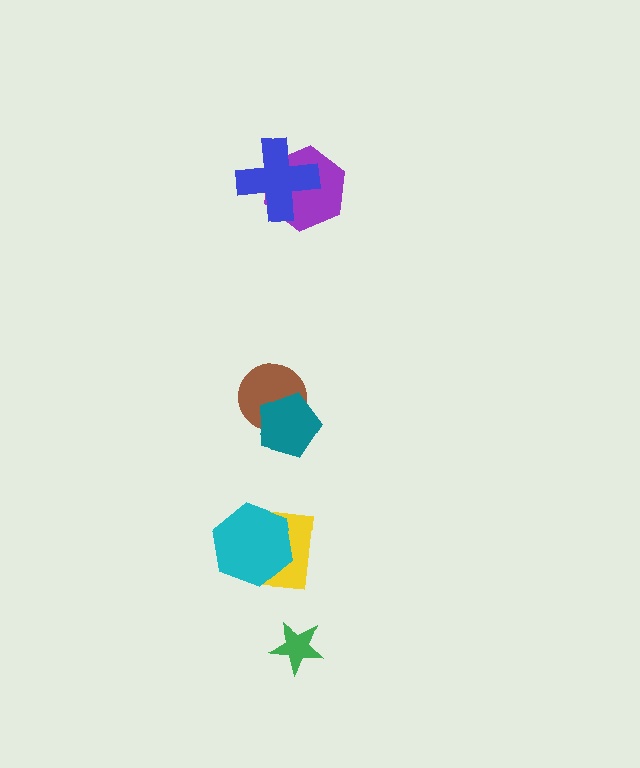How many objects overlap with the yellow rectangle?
1 object overlaps with the yellow rectangle.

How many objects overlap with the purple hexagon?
1 object overlaps with the purple hexagon.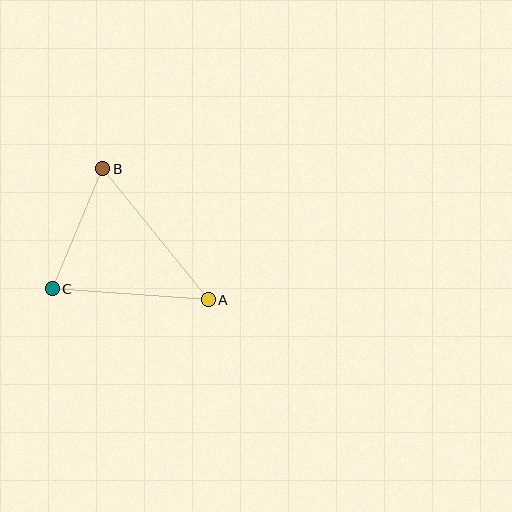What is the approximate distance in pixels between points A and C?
The distance between A and C is approximately 156 pixels.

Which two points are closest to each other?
Points B and C are closest to each other.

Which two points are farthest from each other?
Points A and B are farthest from each other.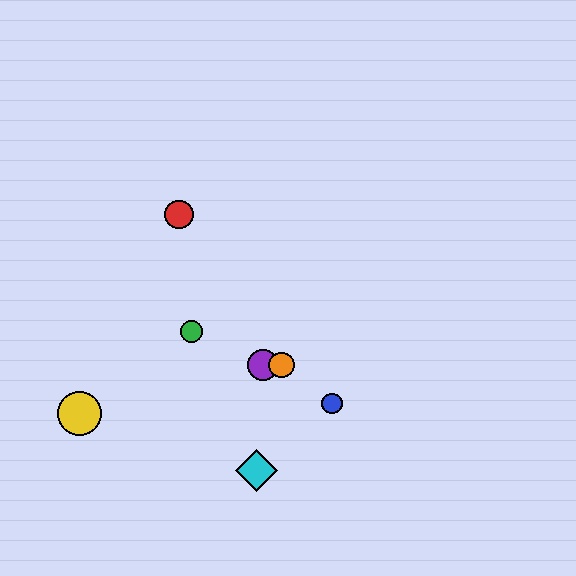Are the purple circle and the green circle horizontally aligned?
No, the purple circle is at y≈365 and the green circle is at y≈332.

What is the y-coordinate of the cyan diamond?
The cyan diamond is at y≈470.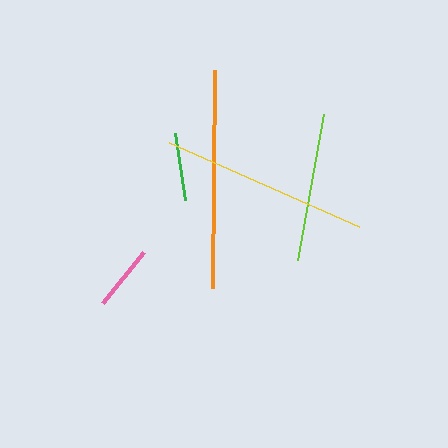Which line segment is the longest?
The orange line is the longest at approximately 217 pixels.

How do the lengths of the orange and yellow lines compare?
The orange and yellow lines are approximately the same length.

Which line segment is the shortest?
The pink line is the shortest at approximately 65 pixels.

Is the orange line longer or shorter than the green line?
The orange line is longer than the green line.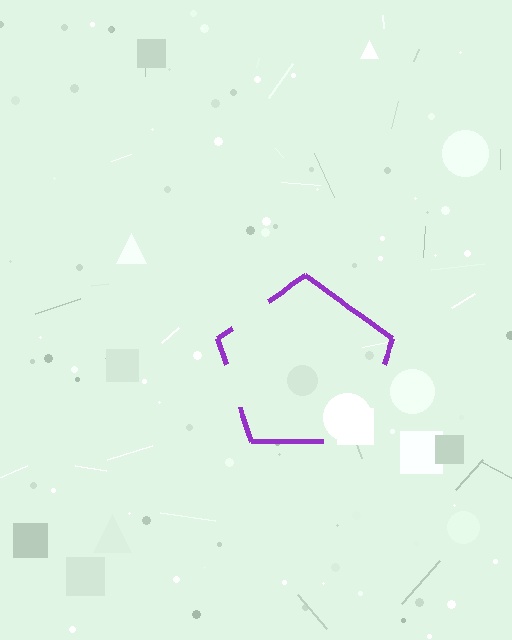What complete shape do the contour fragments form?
The contour fragments form a pentagon.